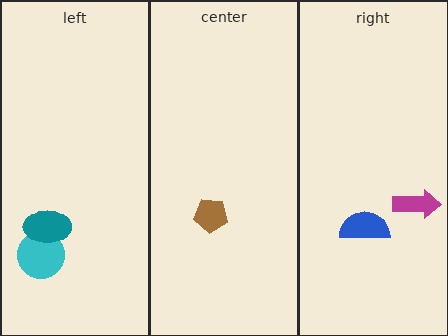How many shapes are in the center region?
1.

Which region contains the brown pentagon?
The center region.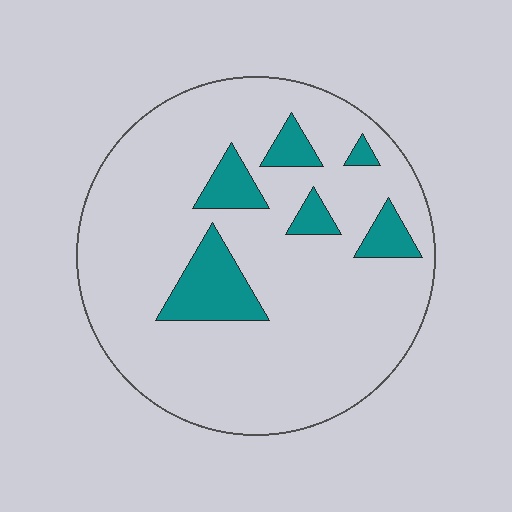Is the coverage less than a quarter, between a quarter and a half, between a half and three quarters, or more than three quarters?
Less than a quarter.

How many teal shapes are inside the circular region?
6.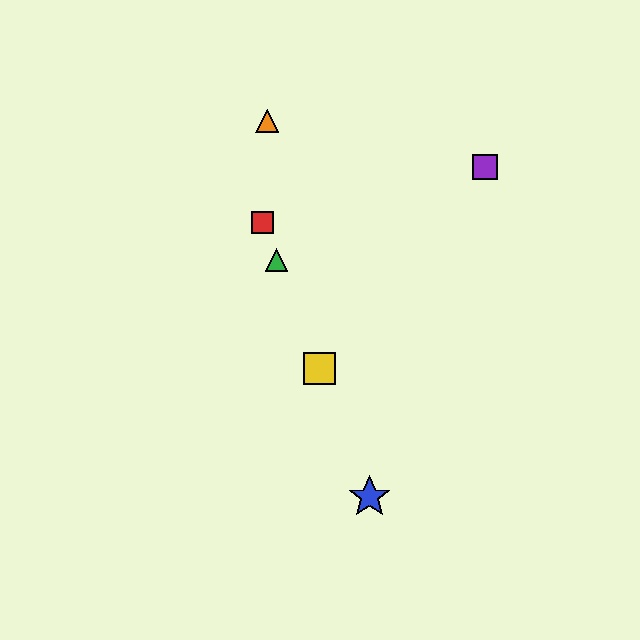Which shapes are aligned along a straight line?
The red square, the blue star, the green triangle, the yellow square are aligned along a straight line.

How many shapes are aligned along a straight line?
4 shapes (the red square, the blue star, the green triangle, the yellow square) are aligned along a straight line.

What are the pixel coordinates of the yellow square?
The yellow square is at (319, 368).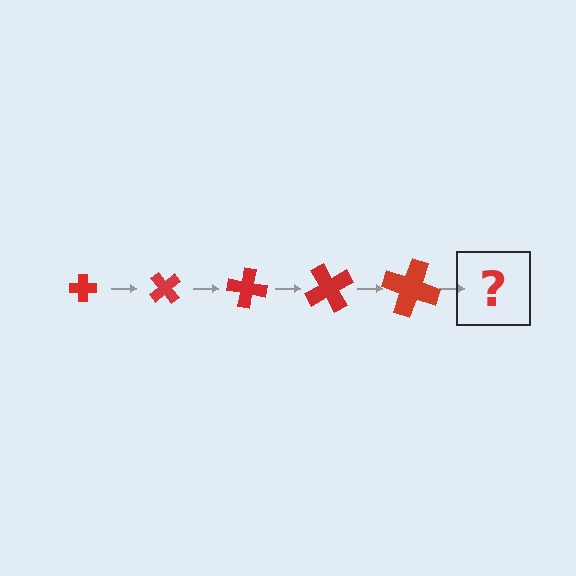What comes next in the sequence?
The next element should be a cross, larger than the previous one and rotated 250 degrees from the start.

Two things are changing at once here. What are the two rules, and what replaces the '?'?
The two rules are that the cross grows larger each step and it rotates 50 degrees each step. The '?' should be a cross, larger than the previous one and rotated 250 degrees from the start.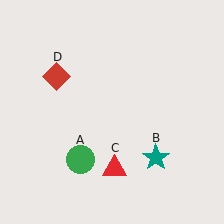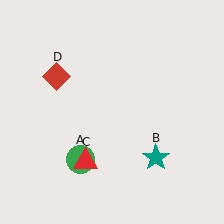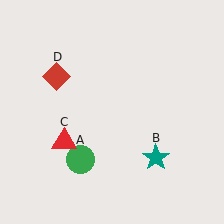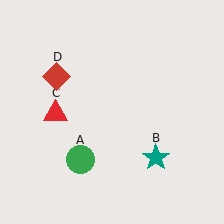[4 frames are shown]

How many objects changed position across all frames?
1 object changed position: red triangle (object C).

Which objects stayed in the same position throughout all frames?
Green circle (object A) and teal star (object B) and red diamond (object D) remained stationary.